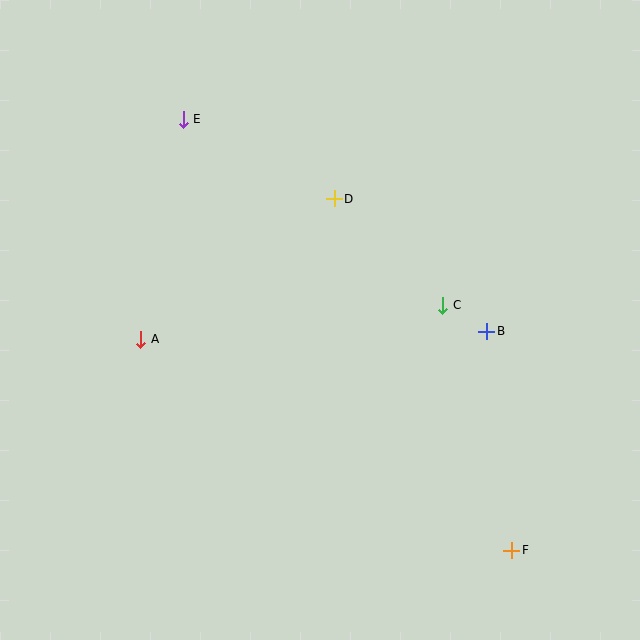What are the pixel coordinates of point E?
Point E is at (183, 119).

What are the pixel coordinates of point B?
Point B is at (487, 331).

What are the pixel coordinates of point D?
Point D is at (334, 199).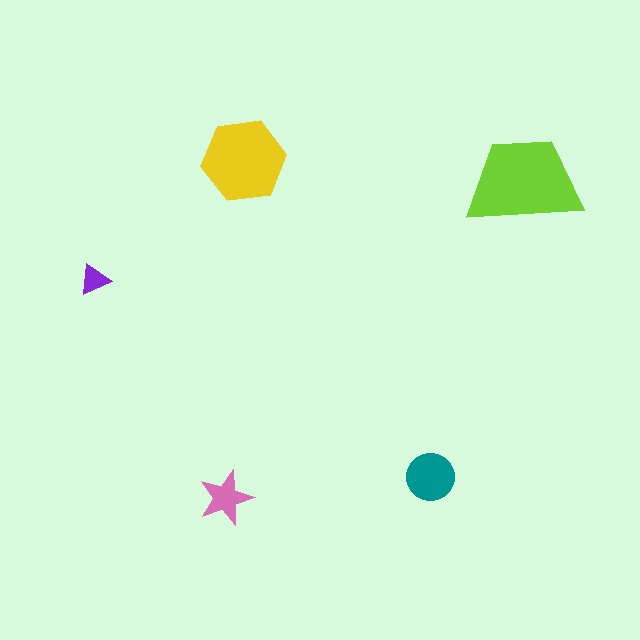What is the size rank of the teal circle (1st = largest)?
3rd.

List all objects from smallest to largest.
The purple triangle, the pink star, the teal circle, the yellow hexagon, the lime trapezoid.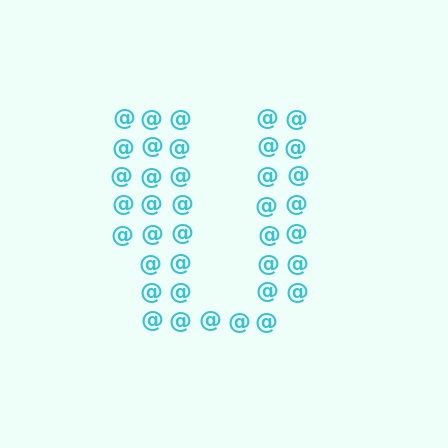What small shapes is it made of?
It is made of small at signs.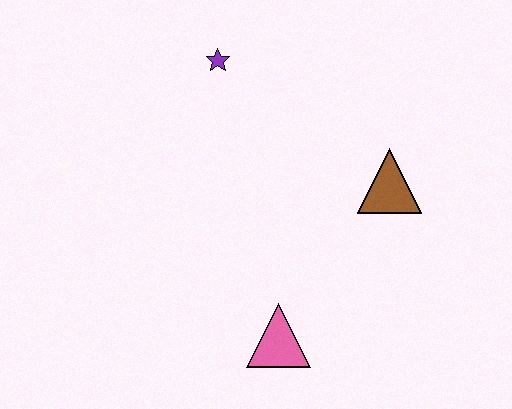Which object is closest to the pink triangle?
The brown triangle is closest to the pink triangle.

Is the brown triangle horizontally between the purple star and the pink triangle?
No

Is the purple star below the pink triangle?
No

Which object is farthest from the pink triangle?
The purple star is farthest from the pink triangle.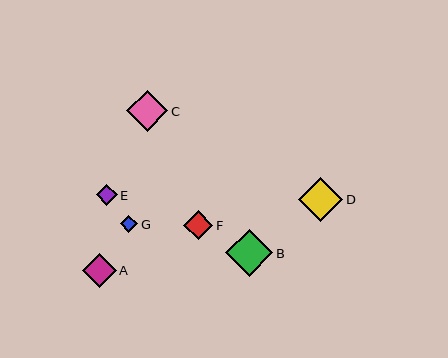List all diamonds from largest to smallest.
From largest to smallest: B, D, C, A, F, E, G.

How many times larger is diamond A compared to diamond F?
Diamond A is approximately 1.2 times the size of diamond F.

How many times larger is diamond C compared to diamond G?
Diamond C is approximately 2.4 times the size of diamond G.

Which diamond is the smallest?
Diamond G is the smallest with a size of approximately 17 pixels.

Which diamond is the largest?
Diamond B is the largest with a size of approximately 47 pixels.